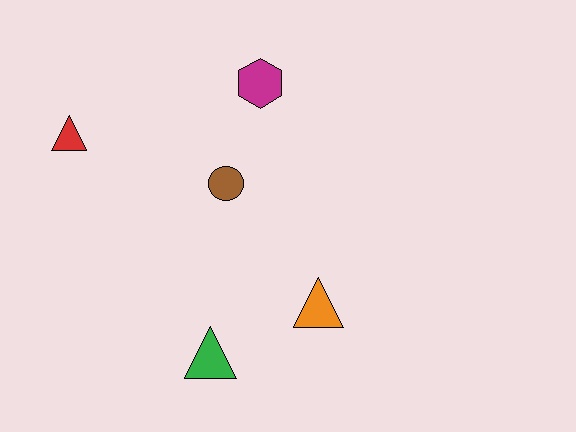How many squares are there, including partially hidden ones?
There are no squares.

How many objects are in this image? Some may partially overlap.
There are 5 objects.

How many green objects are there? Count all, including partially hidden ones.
There is 1 green object.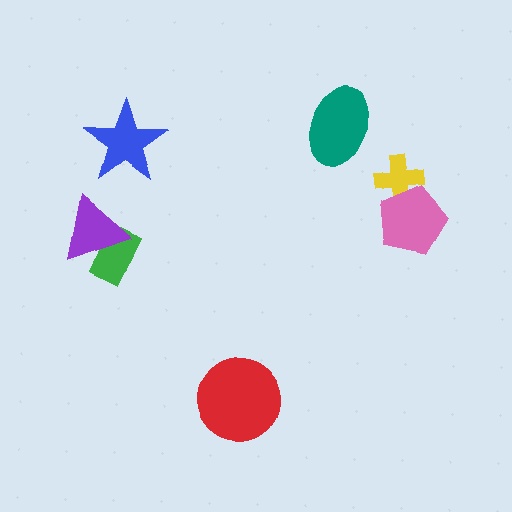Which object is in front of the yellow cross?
The pink pentagon is in front of the yellow cross.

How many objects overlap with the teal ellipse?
0 objects overlap with the teal ellipse.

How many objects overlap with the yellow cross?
1 object overlaps with the yellow cross.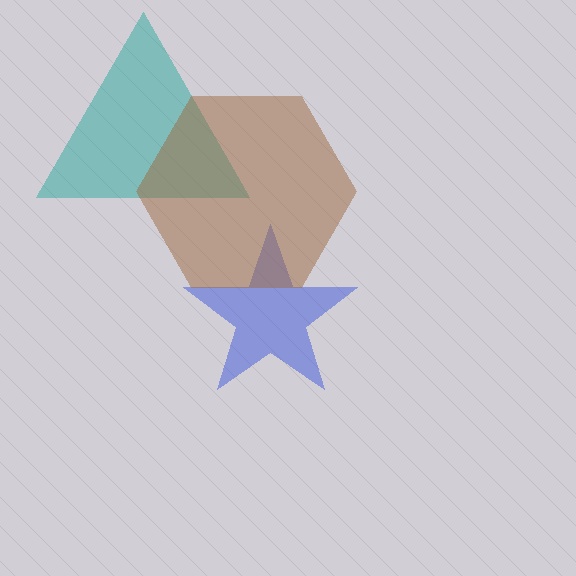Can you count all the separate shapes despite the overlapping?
Yes, there are 3 separate shapes.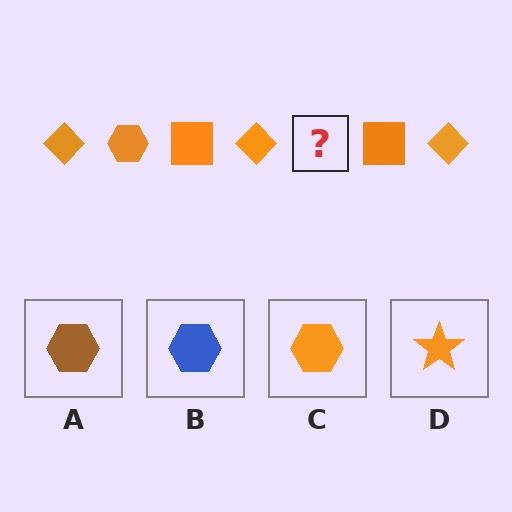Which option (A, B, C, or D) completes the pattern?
C.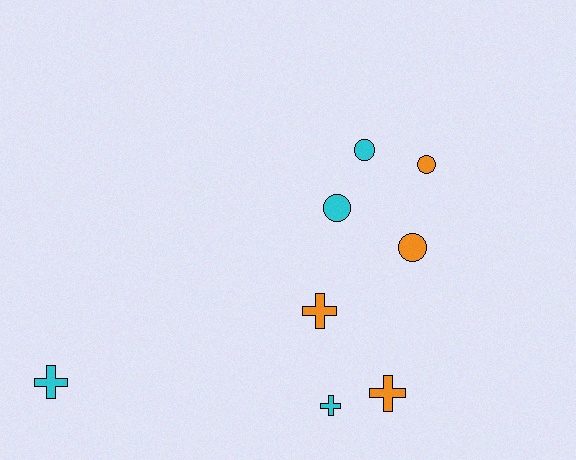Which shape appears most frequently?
Cross, with 4 objects.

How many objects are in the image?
There are 8 objects.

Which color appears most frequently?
Orange, with 4 objects.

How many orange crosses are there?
There are 2 orange crosses.